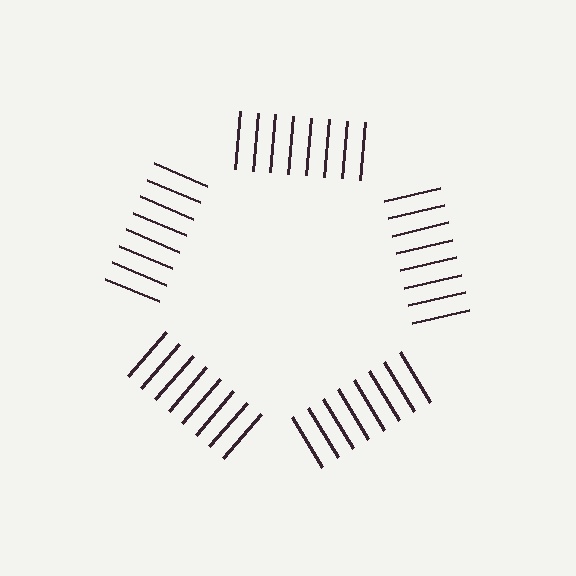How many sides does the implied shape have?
5 sides — the line-ends trace a pentagon.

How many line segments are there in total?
40 — 8 along each of the 5 edges.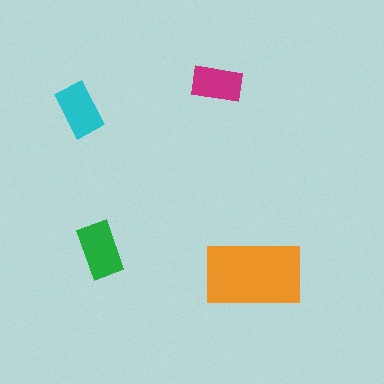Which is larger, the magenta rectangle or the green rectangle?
The green one.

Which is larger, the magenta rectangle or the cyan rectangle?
The cyan one.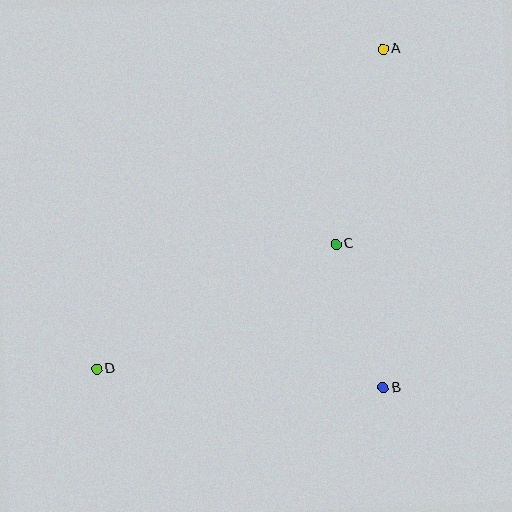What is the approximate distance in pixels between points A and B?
The distance between A and B is approximately 339 pixels.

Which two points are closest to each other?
Points B and C are closest to each other.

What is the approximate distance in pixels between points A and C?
The distance between A and C is approximately 201 pixels.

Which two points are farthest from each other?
Points A and D are farthest from each other.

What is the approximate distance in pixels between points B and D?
The distance between B and D is approximately 287 pixels.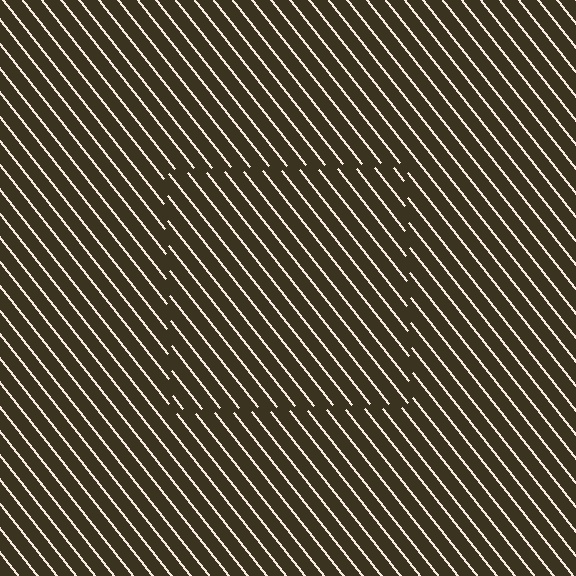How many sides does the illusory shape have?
4 sides — the line-ends trace a square.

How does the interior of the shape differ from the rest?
The interior of the shape contains the same grating, shifted by half a period — the contour is defined by the phase discontinuity where line-ends from the inner and outer gratings abut.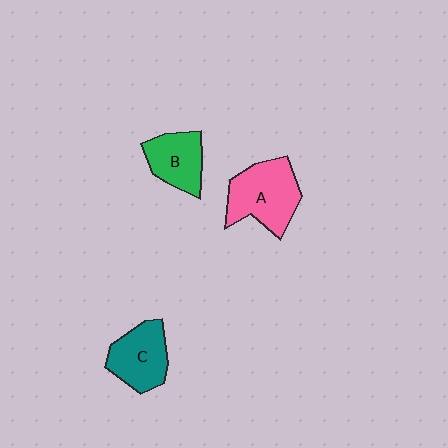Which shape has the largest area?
Shape A (pink).